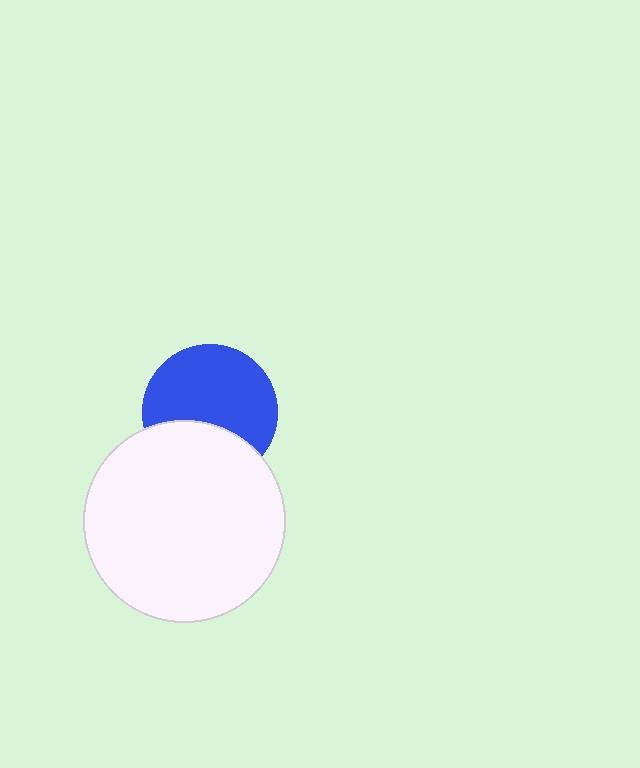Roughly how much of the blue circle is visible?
Most of it is visible (roughly 66%).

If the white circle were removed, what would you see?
You would see the complete blue circle.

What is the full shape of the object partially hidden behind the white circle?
The partially hidden object is a blue circle.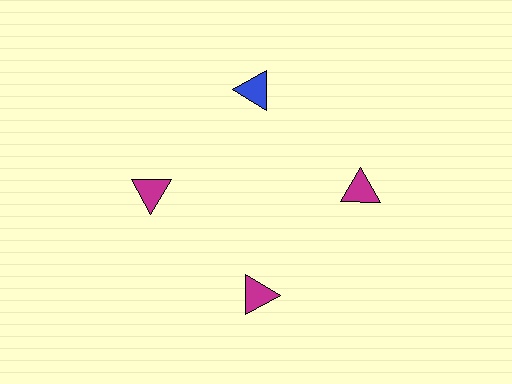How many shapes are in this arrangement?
There are 4 shapes arranged in a ring pattern.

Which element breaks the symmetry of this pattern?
The blue triangle at roughly the 12 o'clock position breaks the symmetry. All other shapes are magenta triangles.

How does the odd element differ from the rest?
It has a different color: blue instead of magenta.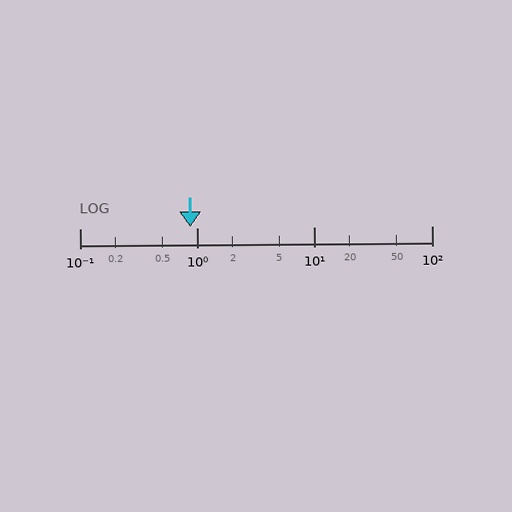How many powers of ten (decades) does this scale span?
The scale spans 3 decades, from 0.1 to 100.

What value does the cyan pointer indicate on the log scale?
The pointer indicates approximately 0.87.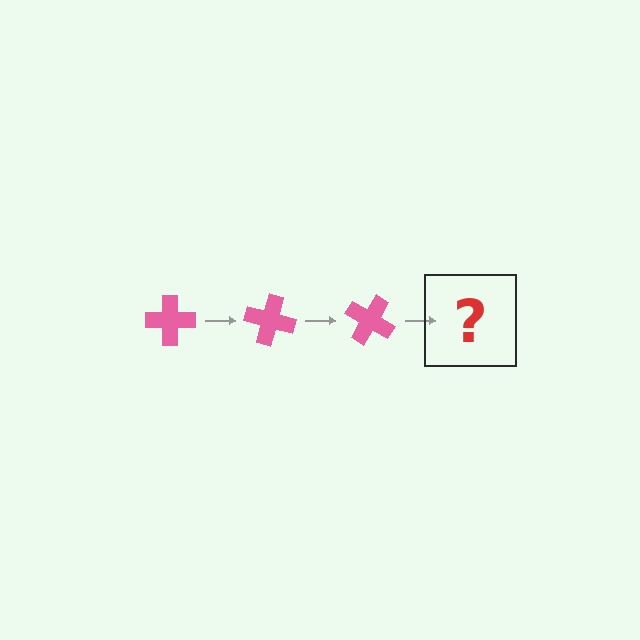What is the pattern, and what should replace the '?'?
The pattern is that the cross rotates 15 degrees each step. The '?' should be a pink cross rotated 45 degrees.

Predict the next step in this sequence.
The next step is a pink cross rotated 45 degrees.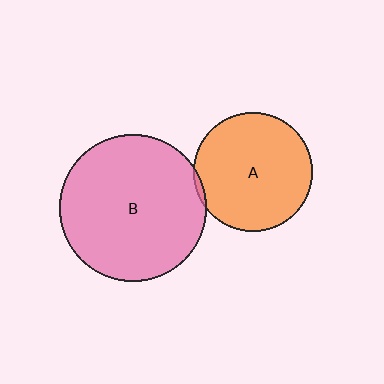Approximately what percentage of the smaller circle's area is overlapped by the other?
Approximately 5%.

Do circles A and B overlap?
Yes.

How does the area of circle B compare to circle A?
Approximately 1.5 times.